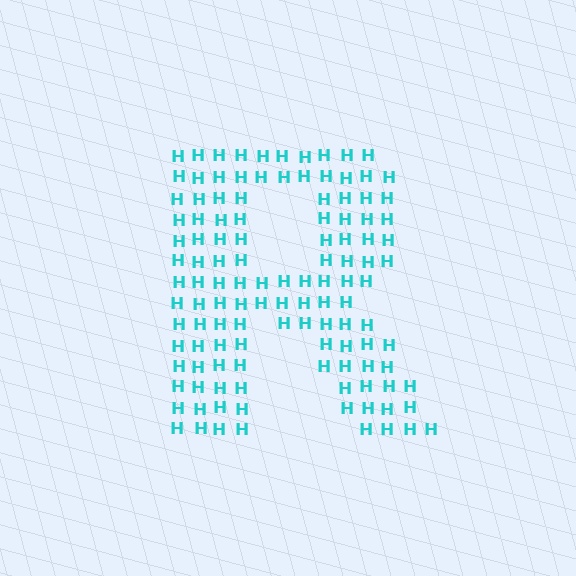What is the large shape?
The large shape is the letter R.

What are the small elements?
The small elements are letter H's.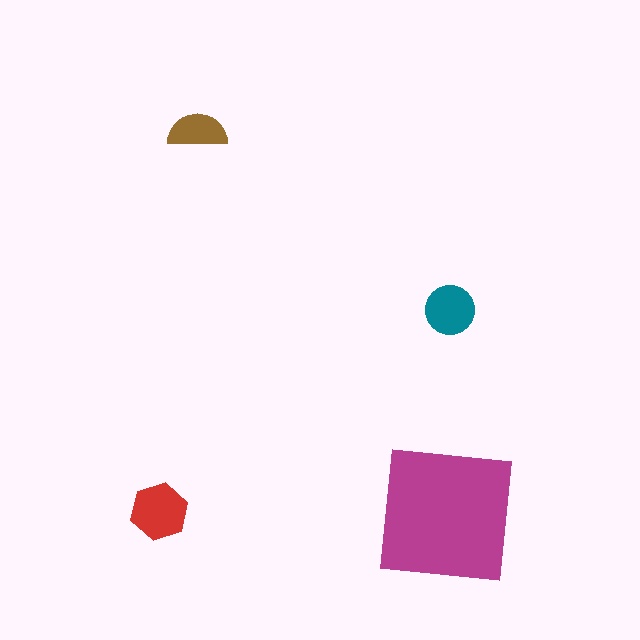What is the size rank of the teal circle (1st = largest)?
3rd.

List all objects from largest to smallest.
The magenta square, the red hexagon, the teal circle, the brown semicircle.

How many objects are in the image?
There are 4 objects in the image.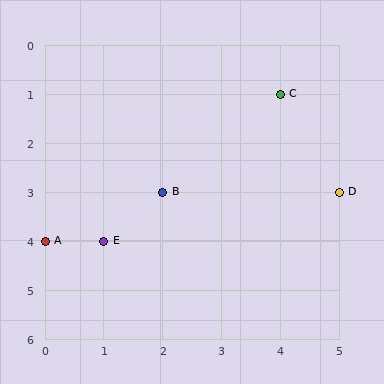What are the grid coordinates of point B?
Point B is at grid coordinates (2, 3).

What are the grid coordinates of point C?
Point C is at grid coordinates (4, 1).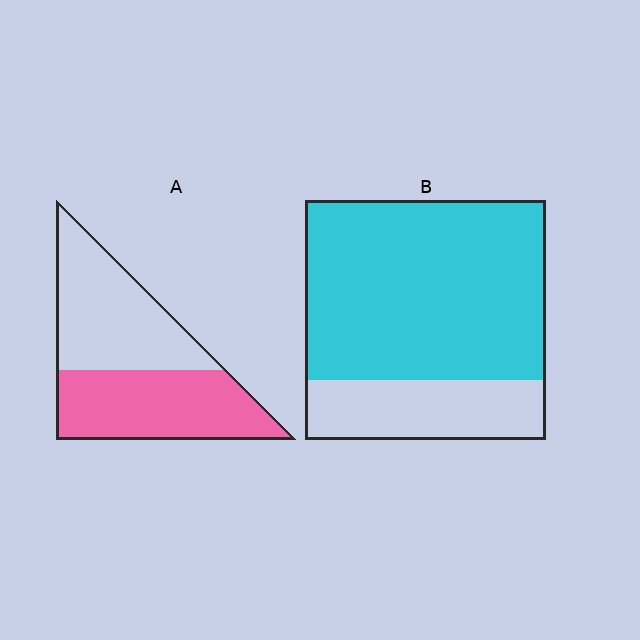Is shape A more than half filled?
Roughly half.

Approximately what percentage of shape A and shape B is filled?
A is approximately 50% and B is approximately 75%.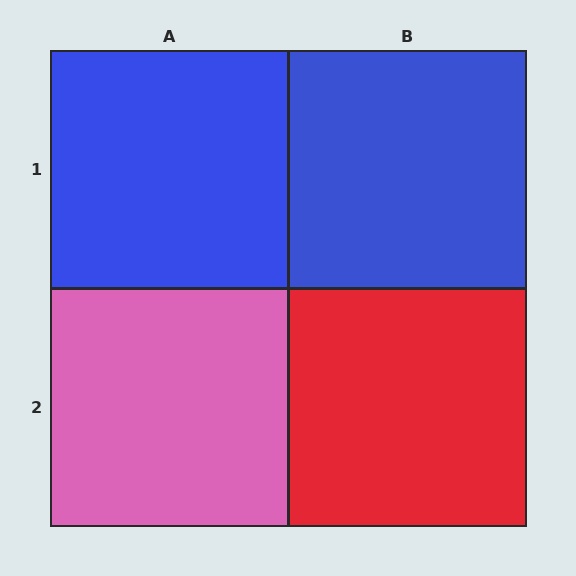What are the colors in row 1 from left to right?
Blue, blue.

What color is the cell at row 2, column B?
Red.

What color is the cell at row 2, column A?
Pink.